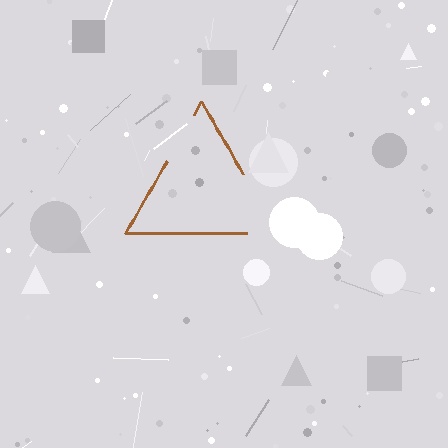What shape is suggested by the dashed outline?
The dashed outline suggests a triangle.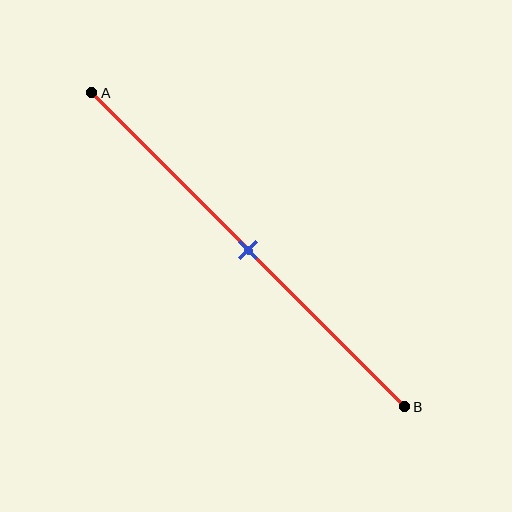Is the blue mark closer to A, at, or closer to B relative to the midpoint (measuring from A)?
The blue mark is approximately at the midpoint of segment AB.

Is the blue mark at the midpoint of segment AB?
Yes, the mark is approximately at the midpoint.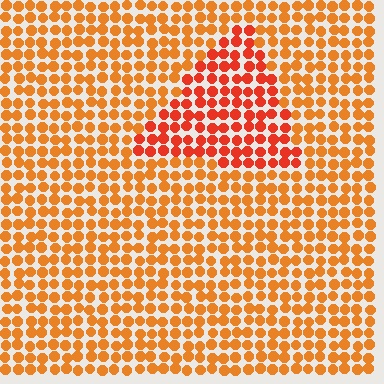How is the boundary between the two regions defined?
The boundary is defined purely by a slight shift in hue (about 24 degrees). Spacing, size, and orientation are identical on both sides.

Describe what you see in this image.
The image is filled with small orange elements in a uniform arrangement. A triangle-shaped region is visible where the elements are tinted to a slightly different hue, forming a subtle color boundary.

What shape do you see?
I see a triangle.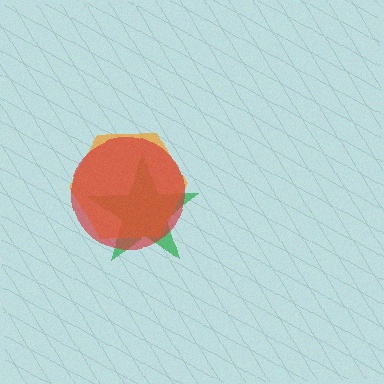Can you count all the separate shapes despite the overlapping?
Yes, there are 3 separate shapes.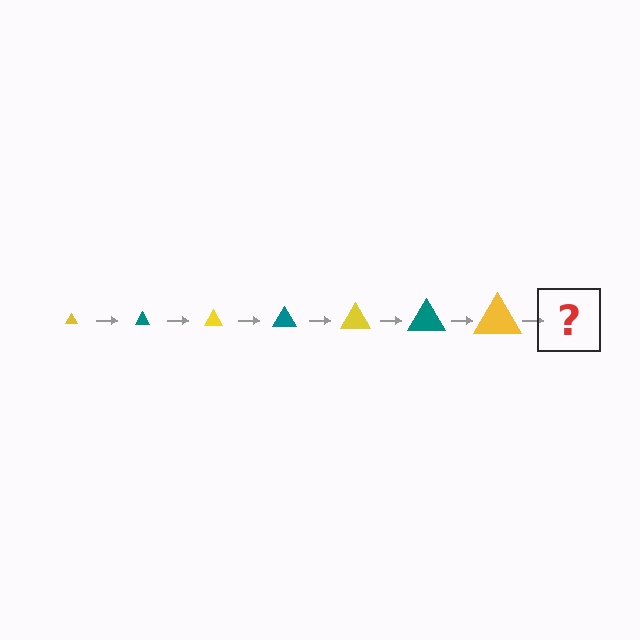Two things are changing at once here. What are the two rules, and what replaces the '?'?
The two rules are that the triangle grows larger each step and the color cycles through yellow and teal. The '?' should be a teal triangle, larger than the previous one.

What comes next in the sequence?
The next element should be a teal triangle, larger than the previous one.